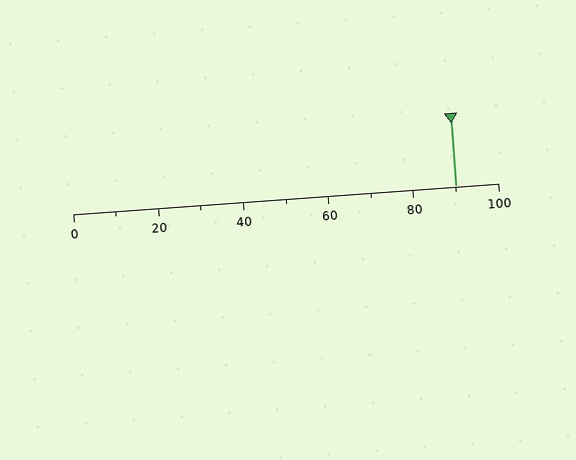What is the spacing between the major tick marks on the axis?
The major ticks are spaced 20 apart.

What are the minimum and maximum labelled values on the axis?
The axis runs from 0 to 100.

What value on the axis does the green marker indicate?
The marker indicates approximately 90.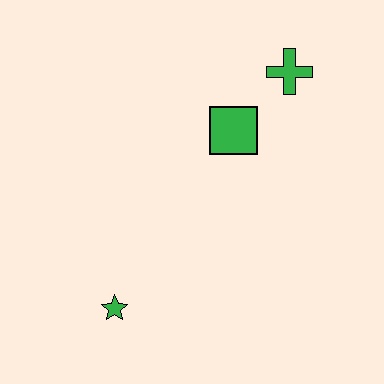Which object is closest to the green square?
The green cross is closest to the green square.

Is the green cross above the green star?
Yes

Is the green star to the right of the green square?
No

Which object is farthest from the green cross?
The green star is farthest from the green cross.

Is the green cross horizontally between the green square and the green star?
No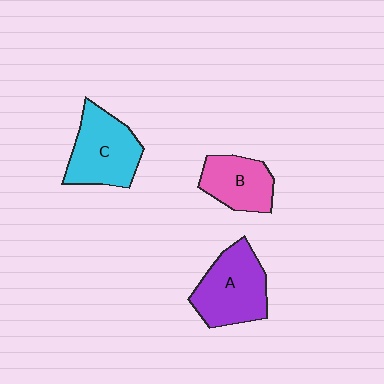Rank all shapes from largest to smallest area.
From largest to smallest: A (purple), C (cyan), B (pink).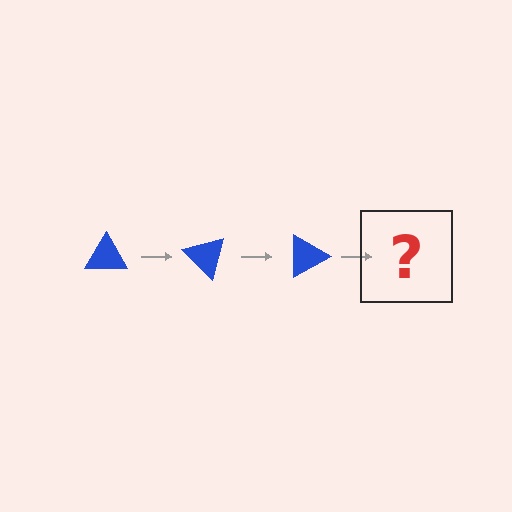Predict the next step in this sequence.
The next step is a blue triangle rotated 135 degrees.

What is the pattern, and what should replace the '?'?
The pattern is that the triangle rotates 45 degrees each step. The '?' should be a blue triangle rotated 135 degrees.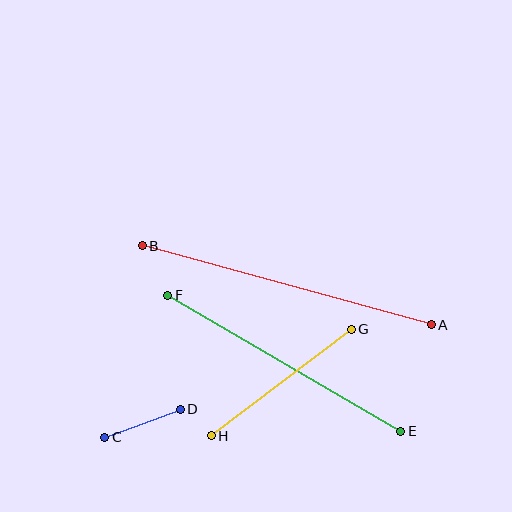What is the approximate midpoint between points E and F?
The midpoint is at approximately (284, 363) pixels.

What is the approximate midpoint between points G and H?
The midpoint is at approximately (281, 382) pixels.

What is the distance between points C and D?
The distance is approximately 80 pixels.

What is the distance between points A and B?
The distance is approximately 300 pixels.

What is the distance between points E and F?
The distance is approximately 270 pixels.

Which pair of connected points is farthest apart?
Points A and B are farthest apart.